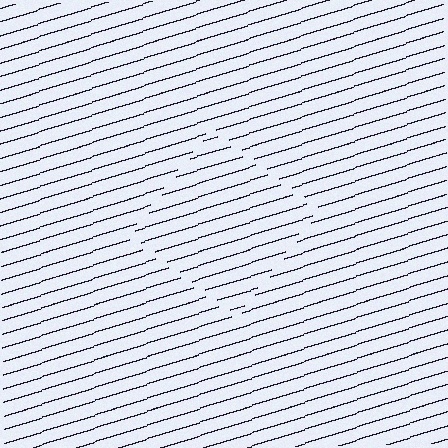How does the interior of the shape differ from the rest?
The interior of the shape contains the same grating, shifted by half a period — the contour is defined by the phase discontinuity where line-ends from the inner and outer gratings abut.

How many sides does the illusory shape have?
4 sides — the line-ends trace a square.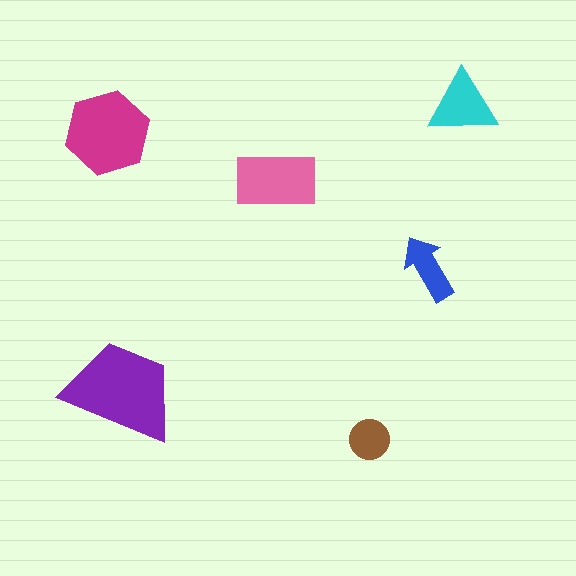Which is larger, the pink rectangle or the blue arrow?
The pink rectangle.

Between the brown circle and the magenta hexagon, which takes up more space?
The magenta hexagon.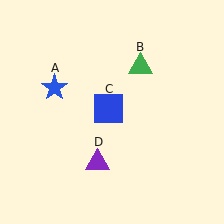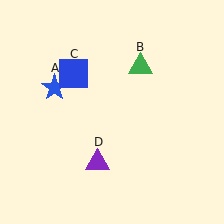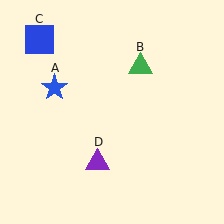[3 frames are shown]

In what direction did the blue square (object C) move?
The blue square (object C) moved up and to the left.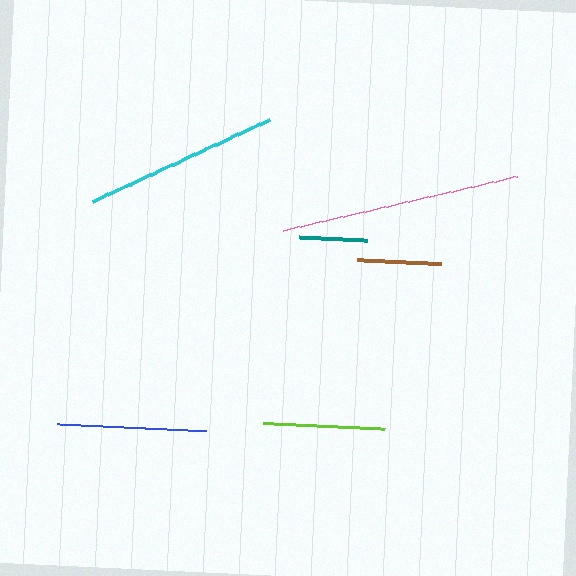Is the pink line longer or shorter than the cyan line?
The pink line is longer than the cyan line.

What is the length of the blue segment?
The blue segment is approximately 149 pixels long.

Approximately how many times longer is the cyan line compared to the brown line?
The cyan line is approximately 2.3 times the length of the brown line.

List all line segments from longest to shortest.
From longest to shortest: pink, cyan, blue, lime, brown, teal.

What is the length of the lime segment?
The lime segment is approximately 122 pixels long.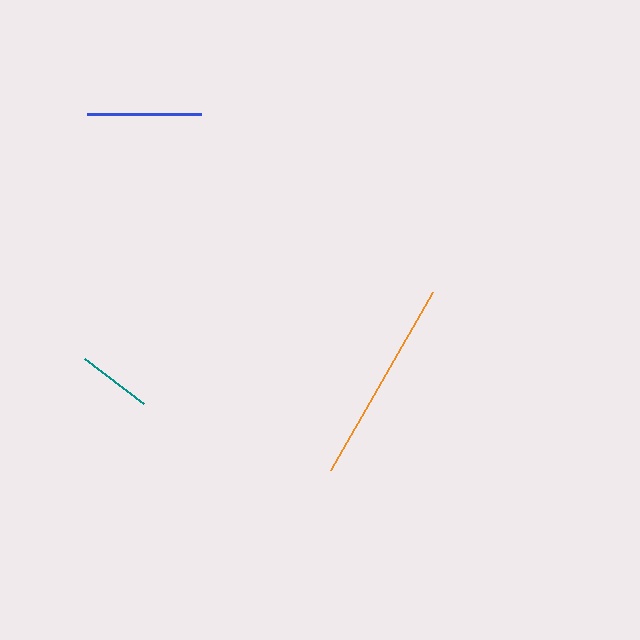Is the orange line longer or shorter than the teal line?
The orange line is longer than the teal line.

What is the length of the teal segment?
The teal segment is approximately 74 pixels long.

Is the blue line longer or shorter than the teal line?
The blue line is longer than the teal line.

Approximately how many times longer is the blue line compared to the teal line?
The blue line is approximately 1.5 times the length of the teal line.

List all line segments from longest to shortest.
From longest to shortest: orange, blue, teal.